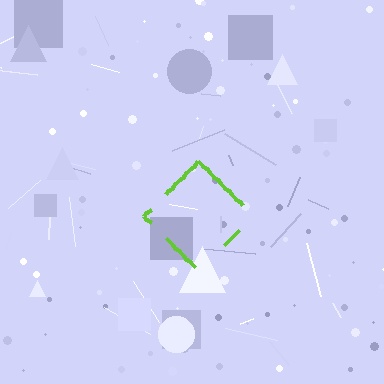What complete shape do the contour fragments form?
The contour fragments form a diamond.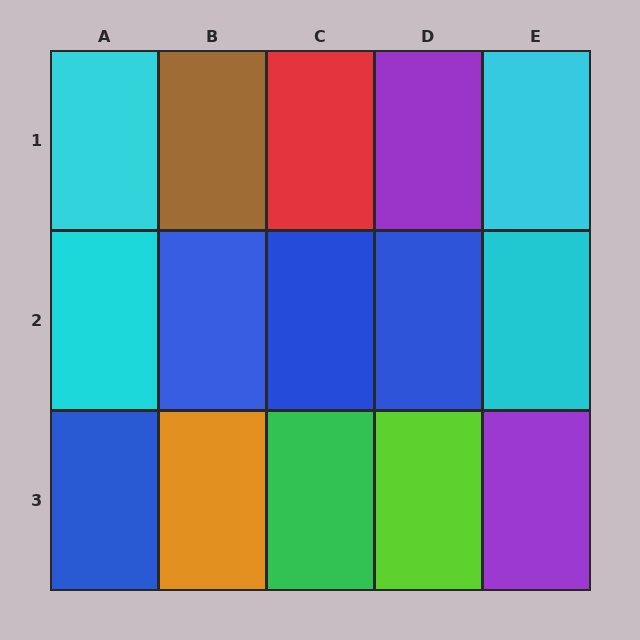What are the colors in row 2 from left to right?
Cyan, blue, blue, blue, cyan.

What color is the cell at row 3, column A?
Blue.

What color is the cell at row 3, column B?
Orange.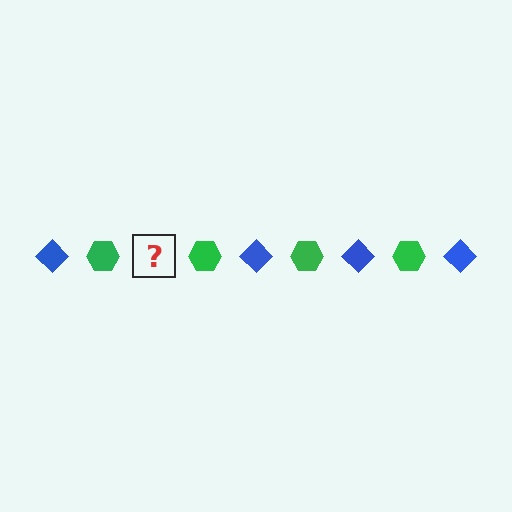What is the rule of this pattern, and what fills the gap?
The rule is that the pattern alternates between blue diamond and green hexagon. The gap should be filled with a blue diamond.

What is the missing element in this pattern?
The missing element is a blue diamond.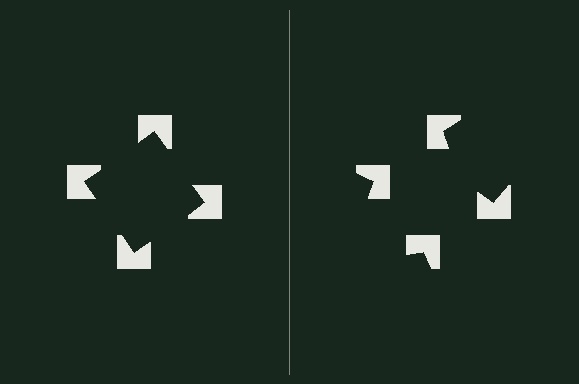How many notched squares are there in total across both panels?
8 — 4 on each side.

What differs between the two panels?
The notched squares are positioned identically on both sides; only the wedge orientations differ. On the left they align to a square; on the right they are misaligned.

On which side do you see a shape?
An illusory square appears on the left side. On the right side the wedge cuts are rotated, so no coherent shape forms.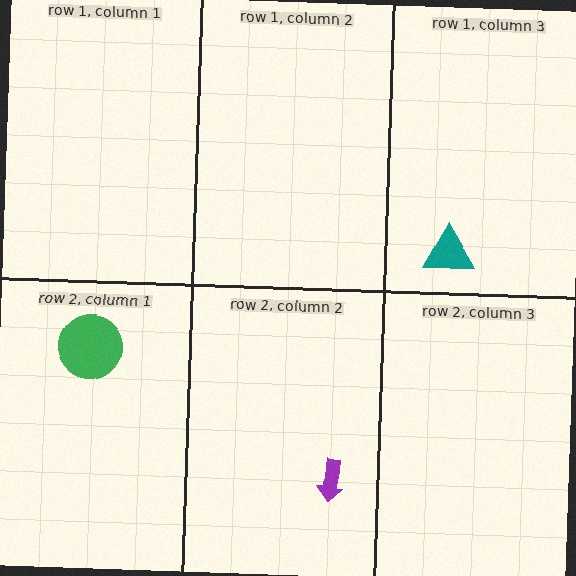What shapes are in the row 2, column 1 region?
The green circle.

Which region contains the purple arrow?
The row 2, column 2 region.